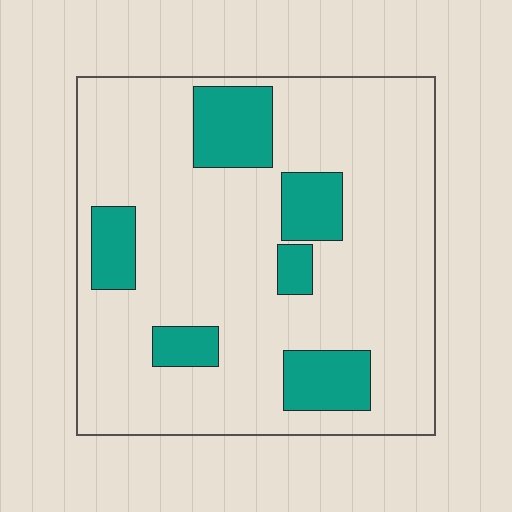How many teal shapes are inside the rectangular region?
6.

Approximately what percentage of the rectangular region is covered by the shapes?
Approximately 20%.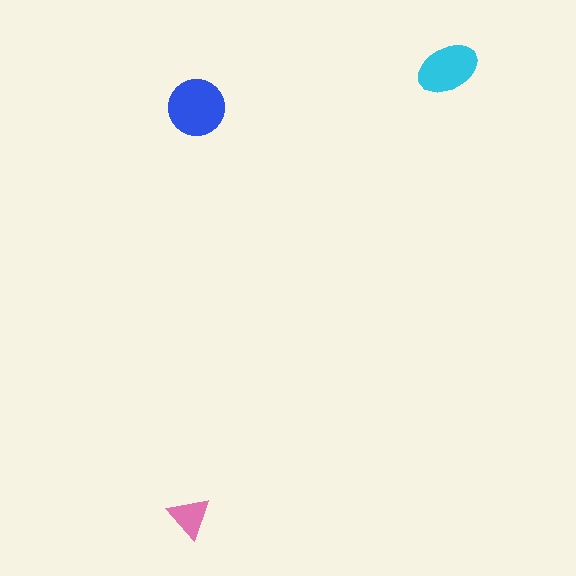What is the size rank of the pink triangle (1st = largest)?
3rd.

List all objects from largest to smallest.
The blue circle, the cyan ellipse, the pink triangle.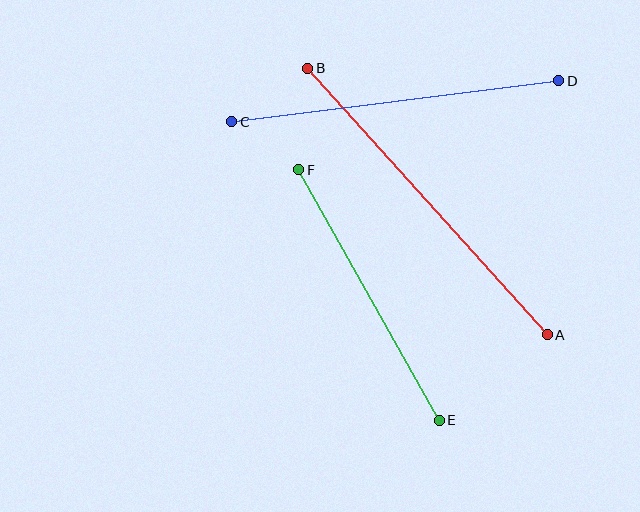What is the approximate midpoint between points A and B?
The midpoint is at approximately (427, 201) pixels.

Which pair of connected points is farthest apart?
Points A and B are farthest apart.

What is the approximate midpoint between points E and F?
The midpoint is at approximately (369, 295) pixels.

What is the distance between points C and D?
The distance is approximately 330 pixels.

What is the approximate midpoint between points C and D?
The midpoint is at approximately (395, 101) pixels.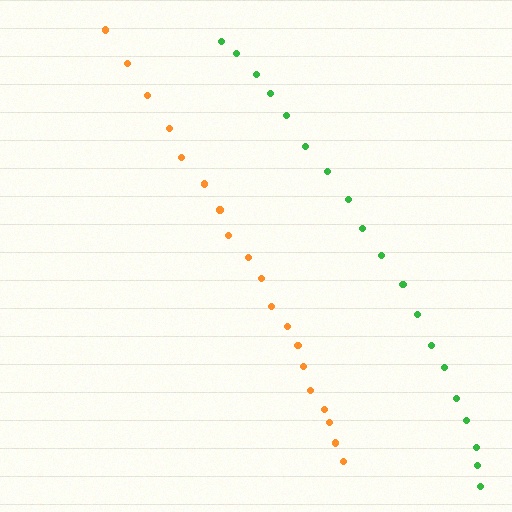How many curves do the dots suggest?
There are 2 distinct paths.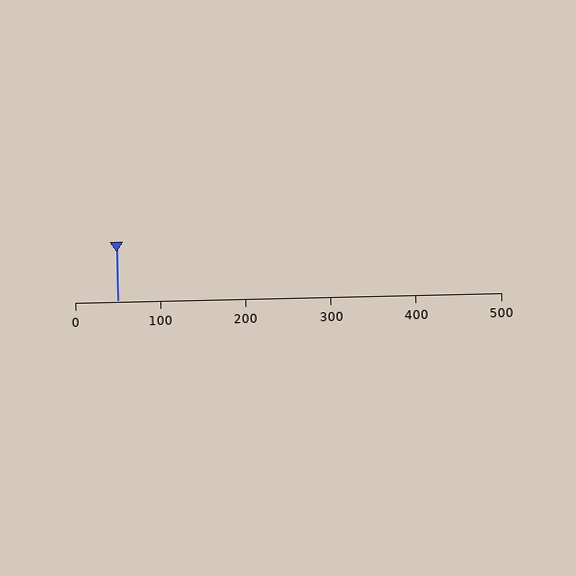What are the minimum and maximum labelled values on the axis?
The axis runs from 0 to 500.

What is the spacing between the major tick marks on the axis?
The major ticks are spaced 100 apart.